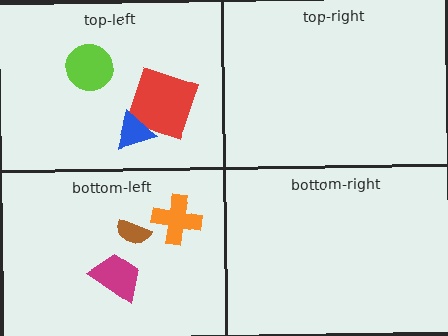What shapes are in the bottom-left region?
The magenta trapezoid, the brown semicircle, the orange cross.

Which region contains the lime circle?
The top-left region.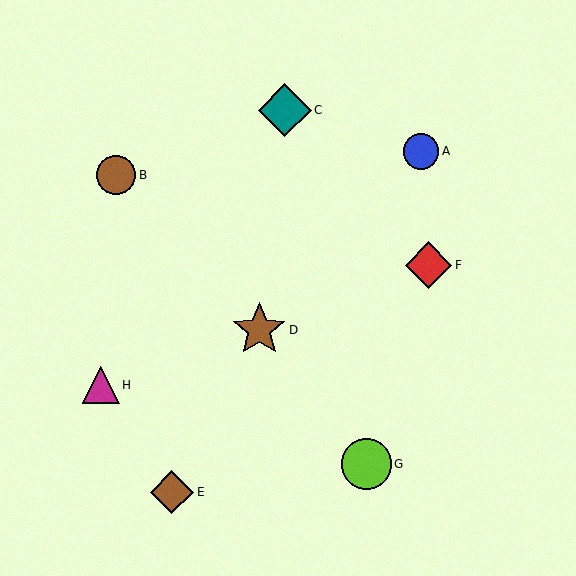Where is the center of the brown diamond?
The center of the brown diamond is at (172, 492).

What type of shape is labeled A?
Shape A is a blue circle.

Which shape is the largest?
The brown star (labeled D) is the largest.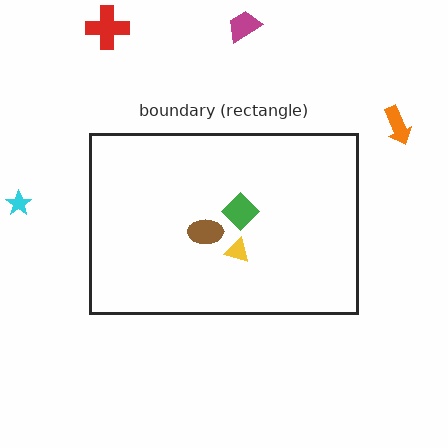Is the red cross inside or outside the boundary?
Outside.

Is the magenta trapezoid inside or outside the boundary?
Outside.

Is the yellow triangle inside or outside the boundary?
Inside.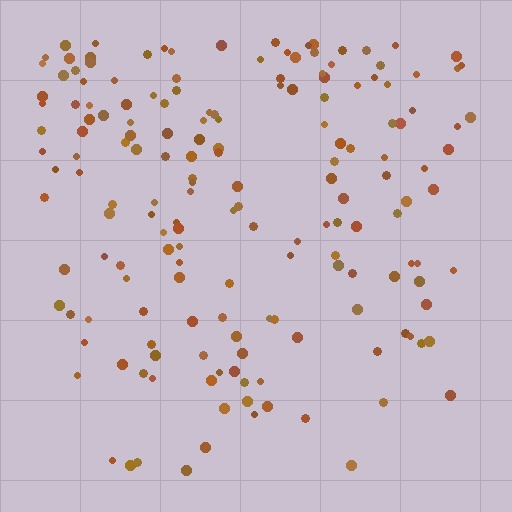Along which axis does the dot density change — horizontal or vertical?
Vertical.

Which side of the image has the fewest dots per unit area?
The bottom.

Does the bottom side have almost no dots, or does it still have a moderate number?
Still a moderate number, just noticeably fewer than the top.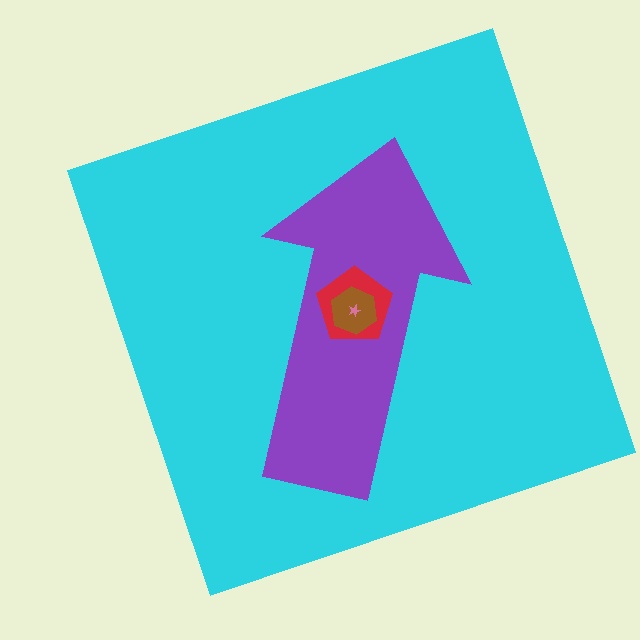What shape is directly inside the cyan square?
The purple arrow.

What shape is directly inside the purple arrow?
The red pentagon.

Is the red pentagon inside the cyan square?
Yes.